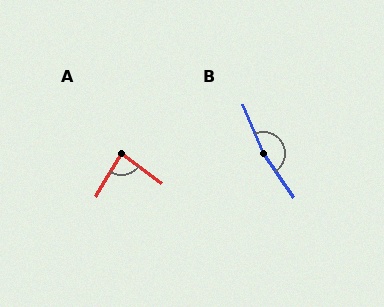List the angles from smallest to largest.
A (84°), B (169°).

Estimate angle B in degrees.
Approximately 169 degrees.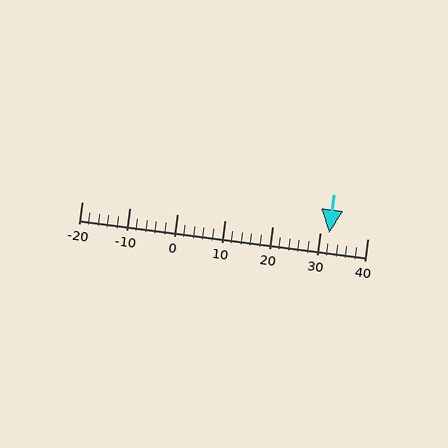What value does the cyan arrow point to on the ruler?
The cyan arrow points to approximately 32.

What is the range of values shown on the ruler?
The ruler shows values from -20 to 40.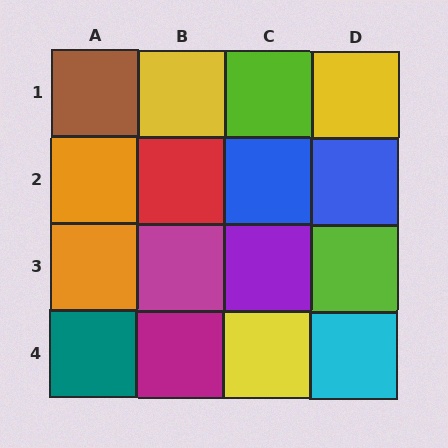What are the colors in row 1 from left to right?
Brown, yellow, lime, yellow.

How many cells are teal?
1 cell is teal.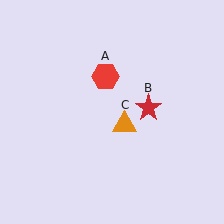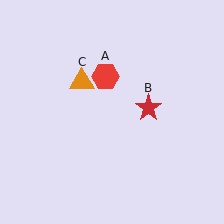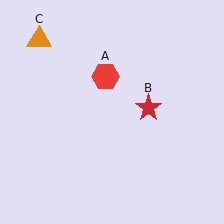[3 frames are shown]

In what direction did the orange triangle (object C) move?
The orange triangle (object C) moved up and to the left.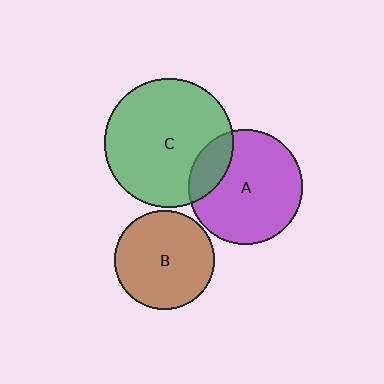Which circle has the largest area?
Circle C (green).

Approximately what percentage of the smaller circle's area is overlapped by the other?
Approximately 20%.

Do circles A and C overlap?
Yes.